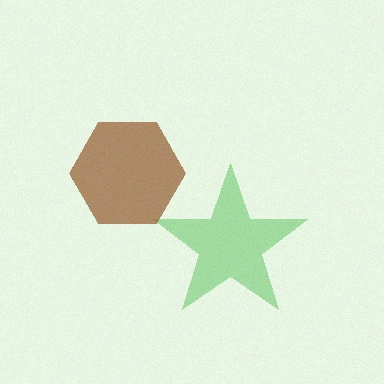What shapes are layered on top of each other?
The layered shapes are: a green star, a brown hexagon.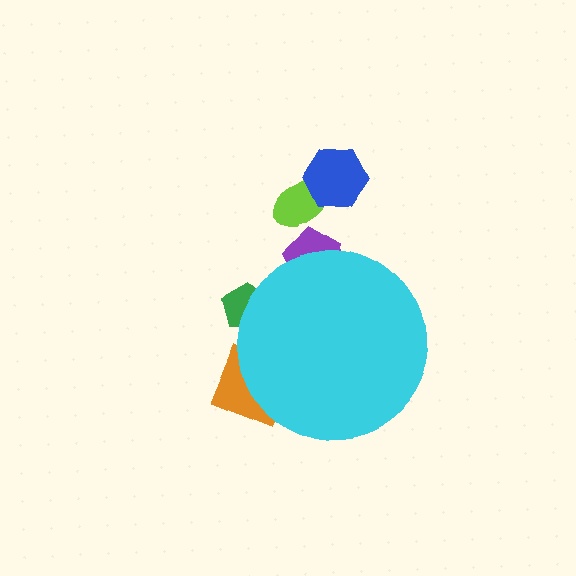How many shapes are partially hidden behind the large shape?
3 shapes are partially hidden.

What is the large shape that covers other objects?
A cyan circle.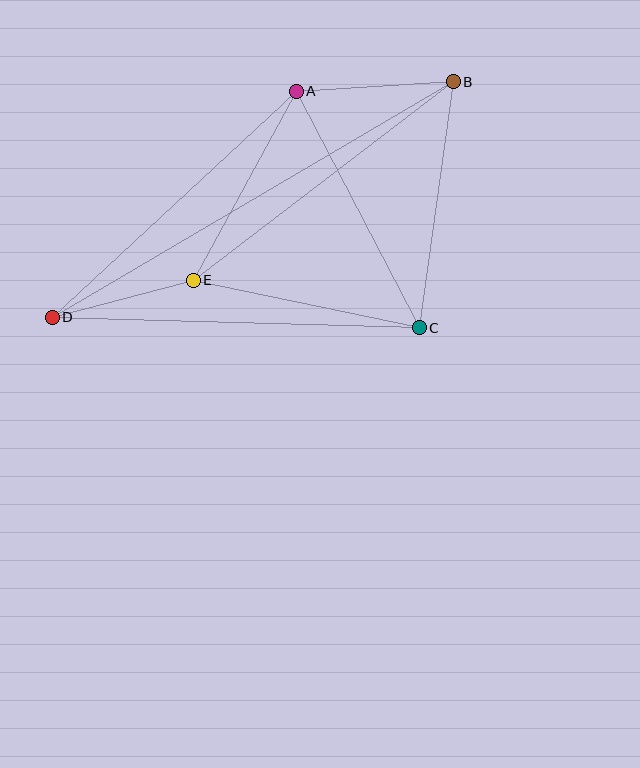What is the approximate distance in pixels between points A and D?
The distance between A and D is approximately 333 pixels.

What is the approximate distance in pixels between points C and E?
The distance between C and E is approximately 231 pixels.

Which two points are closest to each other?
Points D and E are closest to each other.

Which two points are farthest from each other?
Points B and D are farthest from each other.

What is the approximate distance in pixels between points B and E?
The distance between B and E is approximately 327 pixels.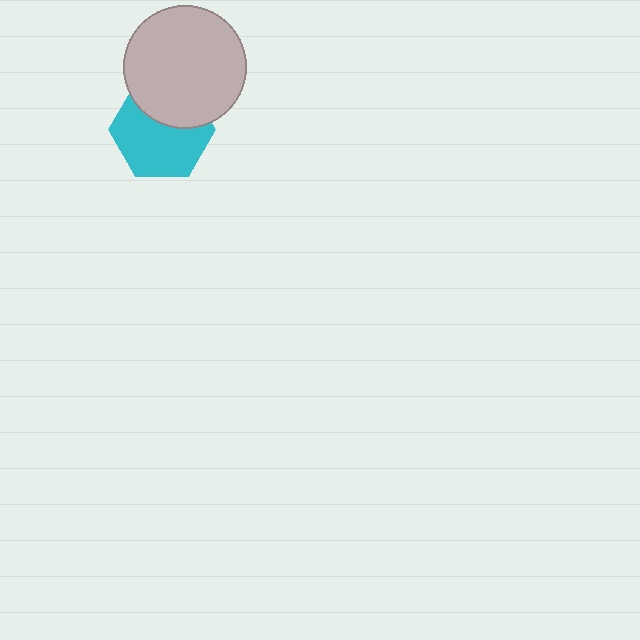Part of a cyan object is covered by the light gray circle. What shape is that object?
It is a hexagon.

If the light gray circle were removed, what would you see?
You would see the complete cyan hexagon.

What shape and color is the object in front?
The object in front is a light gray circle.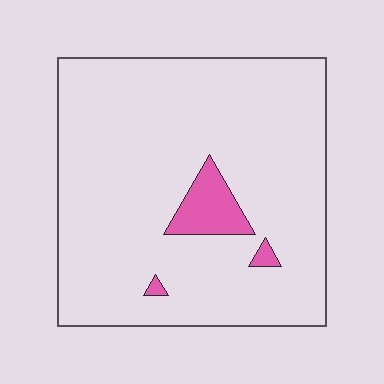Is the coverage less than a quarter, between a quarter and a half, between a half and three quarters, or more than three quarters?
Less than a quarter.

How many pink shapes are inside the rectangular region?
3.